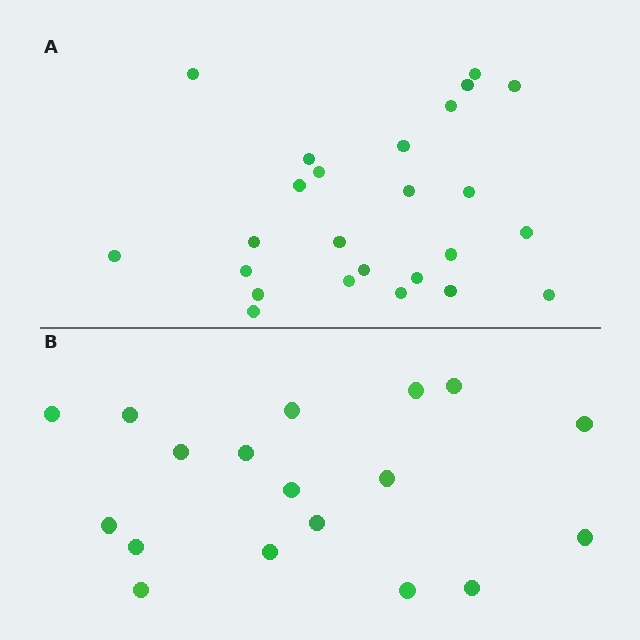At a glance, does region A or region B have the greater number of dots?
Region A (the top region) has more dots.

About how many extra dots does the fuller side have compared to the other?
Region A has roughly 8 or so more dots than region B.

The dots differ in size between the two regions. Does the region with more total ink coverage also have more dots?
No. Region B has more total ink coverage because its dots are larger, but region A actually contains more individual dots. Total area can be misleading — the number of items is what matters here.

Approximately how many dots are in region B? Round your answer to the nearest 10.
About 20 dots. (The exact count is 18, which rounds to 20.)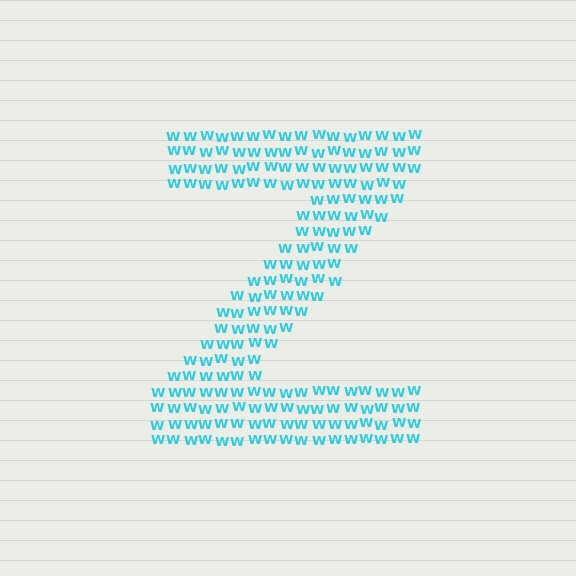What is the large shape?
The large shape is the letter Z.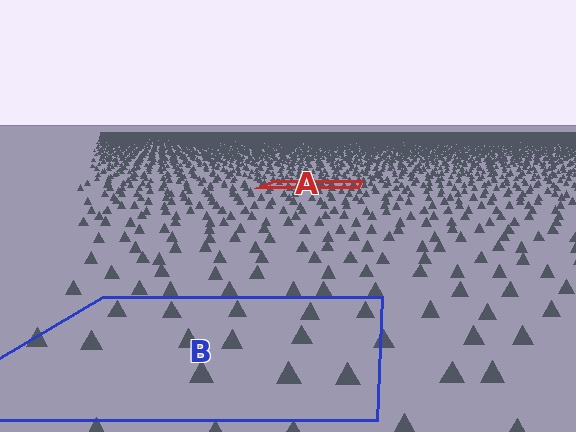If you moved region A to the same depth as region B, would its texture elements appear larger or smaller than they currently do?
They would appear larger. At a closer depth, the same texture elements are projected at a bigger on-screen size.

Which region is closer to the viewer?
Region B is closer. The texture elements there are larger and more spread out.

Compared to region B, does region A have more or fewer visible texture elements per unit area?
Region A has more texture elements per unit area — they are packed more densely because it is farther away.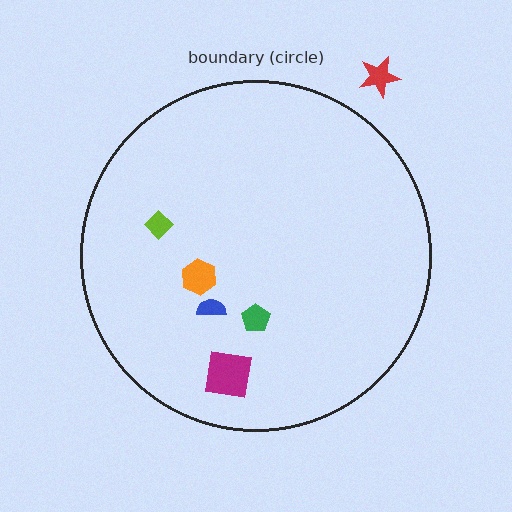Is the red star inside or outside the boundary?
Outside.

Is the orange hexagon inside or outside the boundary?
Inside.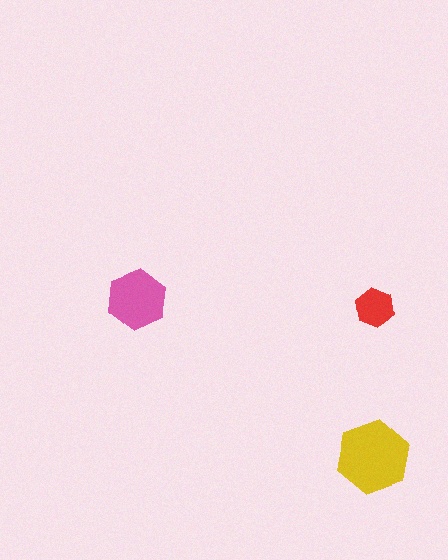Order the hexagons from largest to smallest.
the yellow one, the pink one, the red one.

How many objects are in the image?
There are 3 objects in the image.